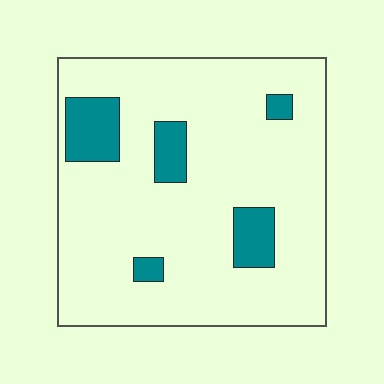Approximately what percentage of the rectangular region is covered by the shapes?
Approximately 15%.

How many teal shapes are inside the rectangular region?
5.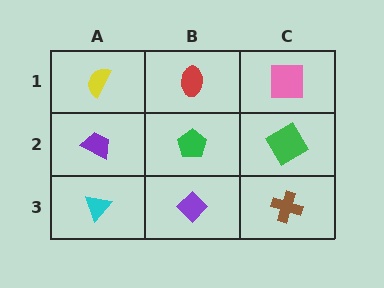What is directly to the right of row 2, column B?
A green diamond.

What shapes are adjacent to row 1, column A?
A purple trapezoid (row 2, column A), a red ellipse (row 1, column B).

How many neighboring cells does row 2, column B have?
4.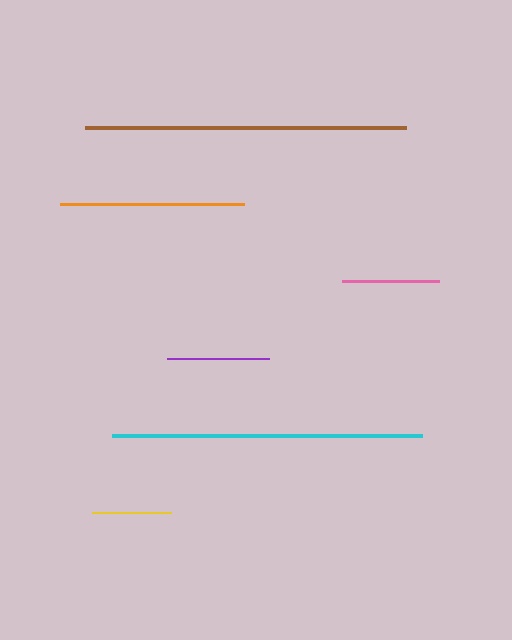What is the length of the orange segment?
The orange segment is approximately 184 pixels long.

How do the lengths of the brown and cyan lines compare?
The brown and cyan lines are approximately the same length.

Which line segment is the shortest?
The yellow line is the shortest at approximately 79 pixels.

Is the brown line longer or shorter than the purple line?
The brown line is longer than the purple line.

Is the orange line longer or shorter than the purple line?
The orange line is longer than the purple line.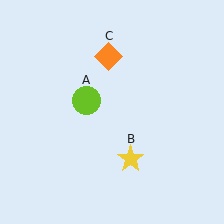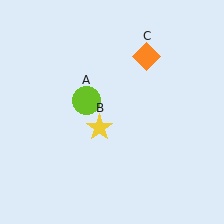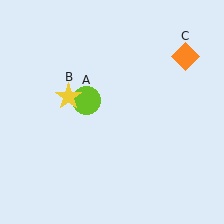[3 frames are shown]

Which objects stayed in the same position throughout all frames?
Lime circle (object A) remained stationary.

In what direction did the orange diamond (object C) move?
The orange diamond (object C) moved right.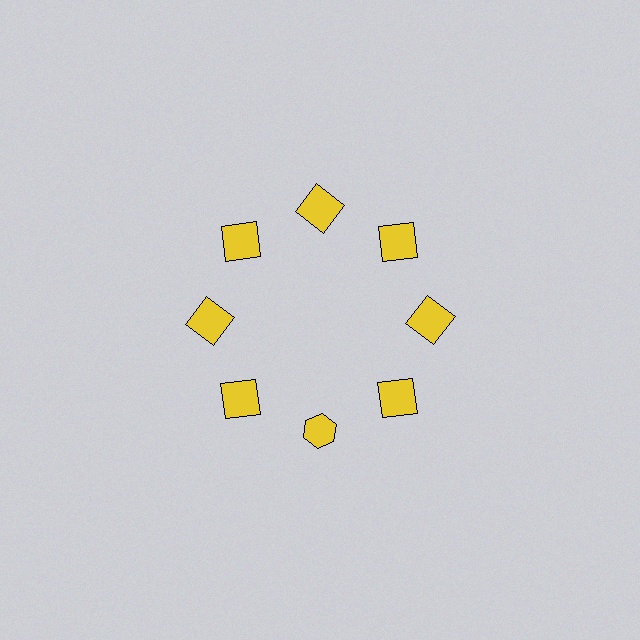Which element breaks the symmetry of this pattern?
The yellow hexagon at roughly the 6 o'clock position breaks the symmetry. All other shapes are yellow squares.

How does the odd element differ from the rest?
It has a different shape: hexagon instead of square.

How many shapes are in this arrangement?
There are 8 shapes arranged in a ring pattern.